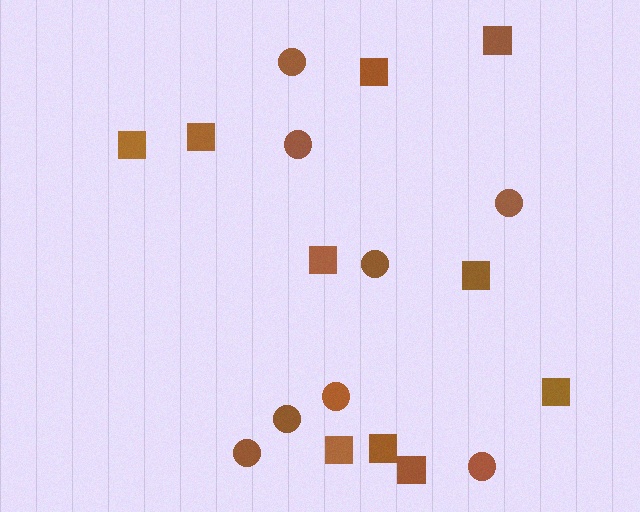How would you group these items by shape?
There are 2 groups: one group of circles (8) and one group of squares (10).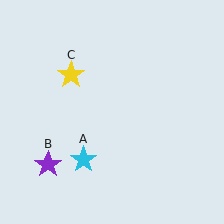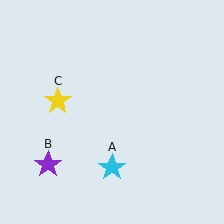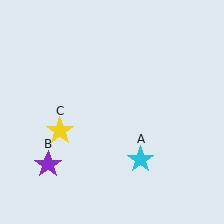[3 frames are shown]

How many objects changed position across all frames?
2 objects changed position: cyan star (object A), yellow star (object C).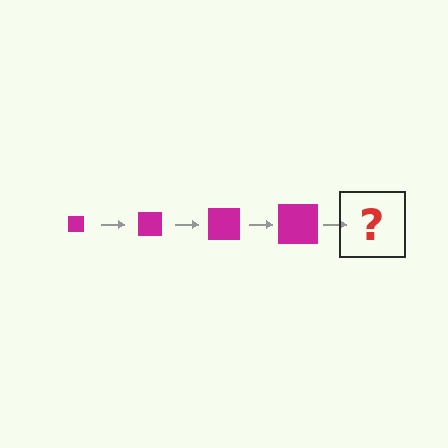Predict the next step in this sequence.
The next step is a magenta square, larger than the previous one.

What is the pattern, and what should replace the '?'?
The pattern is that the square gets progressively larger each step. The '?' should be a magenta square, larger than the previous one.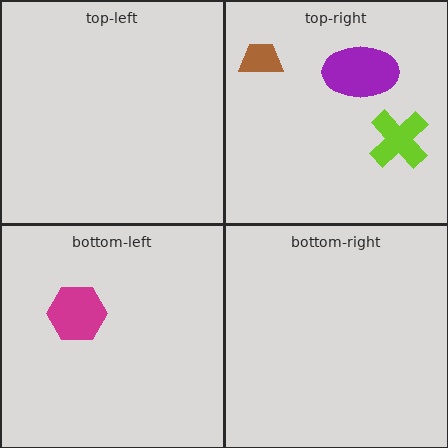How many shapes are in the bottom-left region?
1.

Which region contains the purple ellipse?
The top-right region.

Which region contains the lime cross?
The top-right region.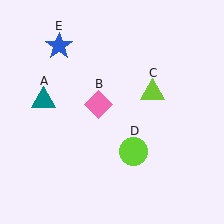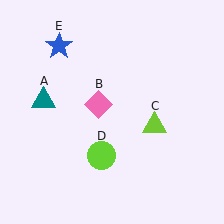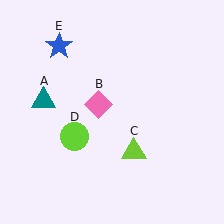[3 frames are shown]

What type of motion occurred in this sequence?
The lime triangle (object C), lime circle (object D) rotated clockwise around the center of the scene.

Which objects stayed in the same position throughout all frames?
Teal triangle (object A) and pink diamond (object B) and blue star (object E) remained stationary.